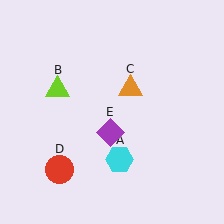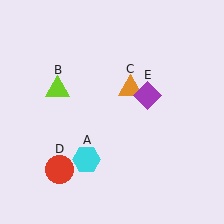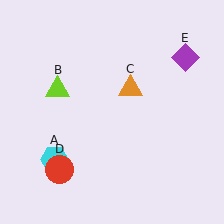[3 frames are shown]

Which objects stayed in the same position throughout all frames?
Lime triangle (object B) and orange triangle (object C) and red circle (object D) remained stationary.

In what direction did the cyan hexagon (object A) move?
The cyan hexagon (object A) moved left.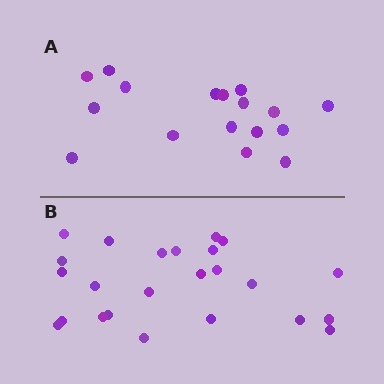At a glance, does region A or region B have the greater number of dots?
Region B (the bottom region) has more dots.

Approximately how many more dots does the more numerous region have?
Region B has roughly 8 or so more dots than region A.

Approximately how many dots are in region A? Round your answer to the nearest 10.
About 20 dots. (The exact count is 17, which rounds to 20.)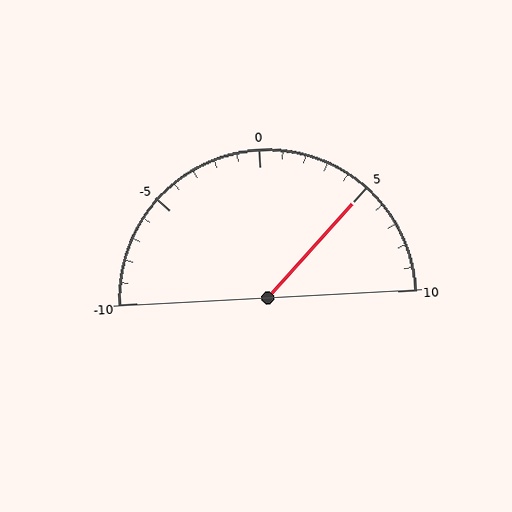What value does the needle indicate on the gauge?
The needle indicates approximately 5.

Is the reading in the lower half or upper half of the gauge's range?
The reading is in the upper half of the range (-10 to 10).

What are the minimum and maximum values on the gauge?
The gauge ranges from -10 to 10.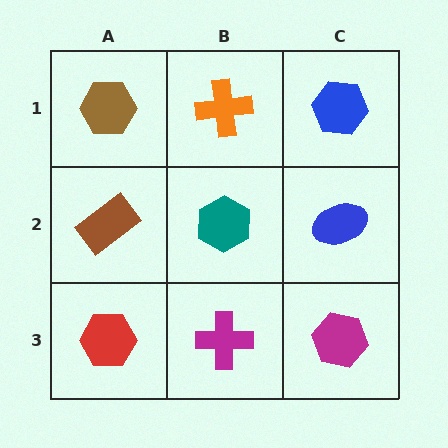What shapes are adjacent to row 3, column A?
A brown rectangle (row 2, column A), a magenta cross (row 3, column B).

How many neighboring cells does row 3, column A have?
2.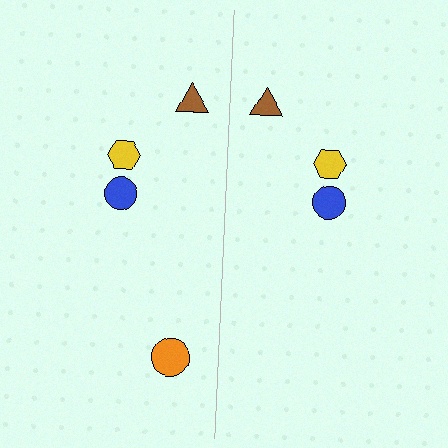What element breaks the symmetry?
A orange circle is missing from the right side.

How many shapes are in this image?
There are 7 shapes in this image.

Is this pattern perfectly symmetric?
No, the pattern is not perfectly symmetric. A orange circle is missing from the right side.